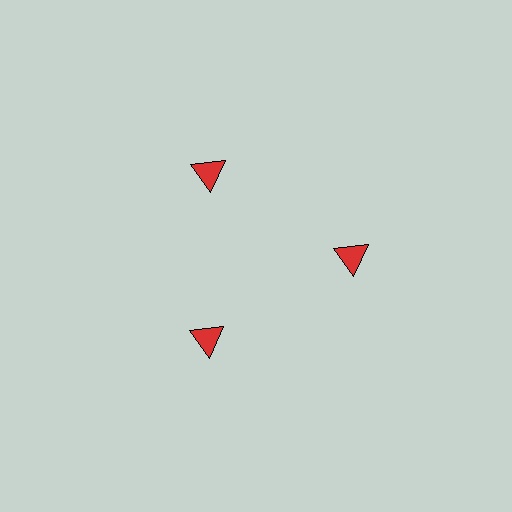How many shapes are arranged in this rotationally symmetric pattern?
There are 3 shapes, arranged in 3 groups of 1.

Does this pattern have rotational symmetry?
Yes, this pattern has 3-fold rotational symmetry. It looks the same after rotating 120 degrees around the center.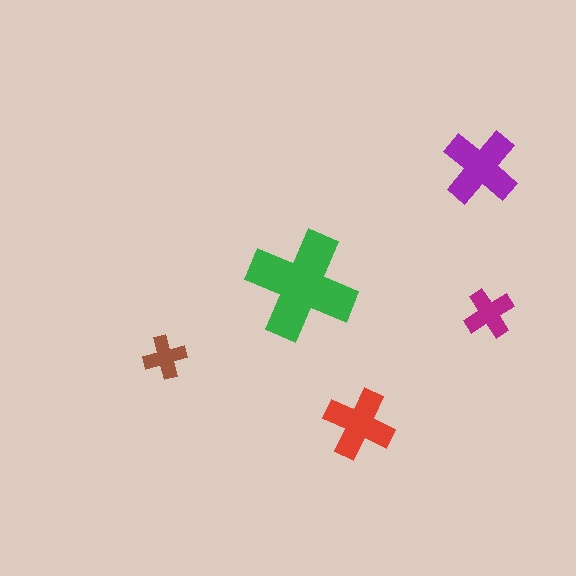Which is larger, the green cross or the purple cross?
The green one.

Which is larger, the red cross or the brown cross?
The red one.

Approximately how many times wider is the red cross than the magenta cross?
About 1.5 times wider.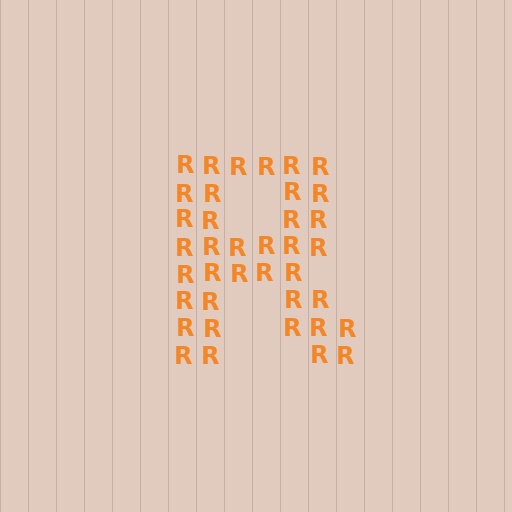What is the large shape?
The large shape is the letter R.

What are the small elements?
The small elements are letter R's.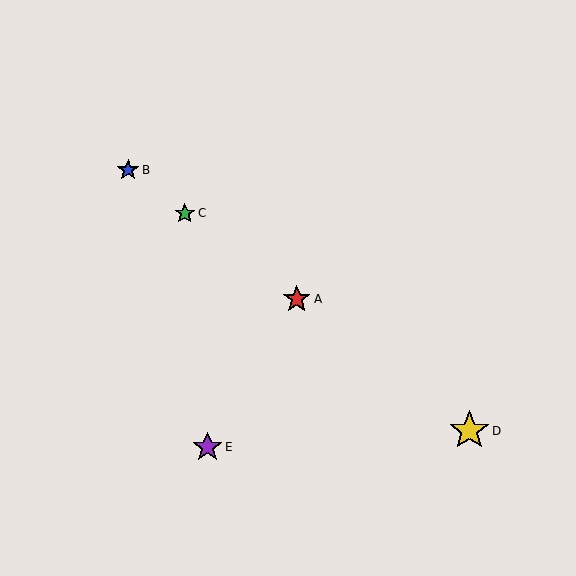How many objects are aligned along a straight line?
4 objects (A, B, C, D) are aligned along a straight line.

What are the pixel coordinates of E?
Object E is at (208, 447).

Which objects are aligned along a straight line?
Objects A, B, C, D are aligned along a straight line.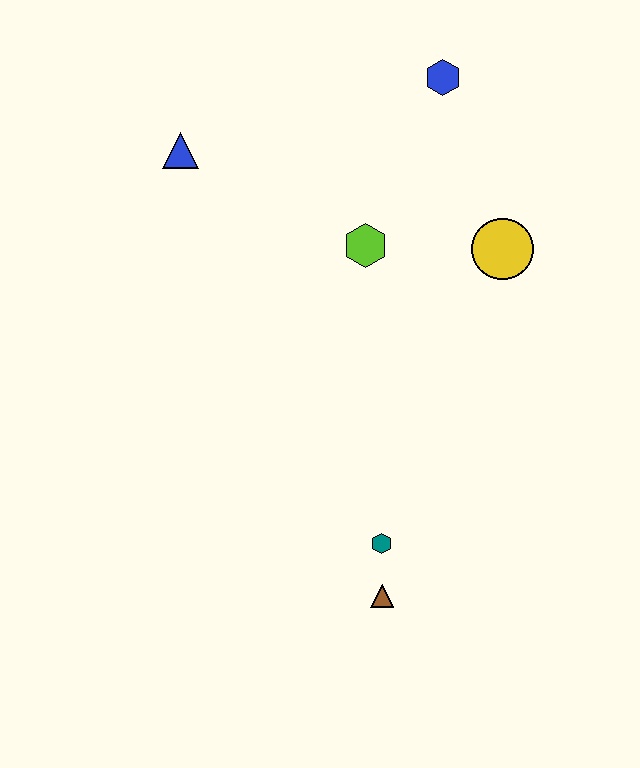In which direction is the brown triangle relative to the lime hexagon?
The brown triangle is below the lime hexagon.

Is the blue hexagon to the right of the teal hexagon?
Yes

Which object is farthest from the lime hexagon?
The brown triangle is farthest from the lime hexagon.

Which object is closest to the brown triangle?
The teal hexagon is closest to the brown triangle.